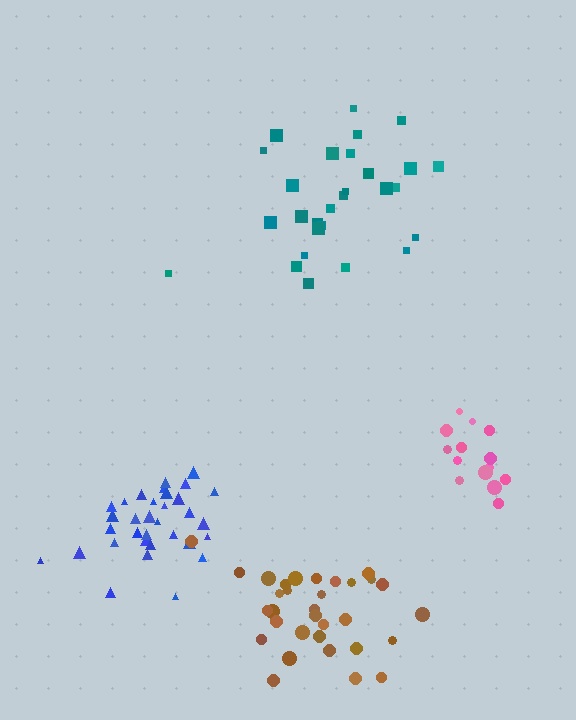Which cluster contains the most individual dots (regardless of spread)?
Blue (33).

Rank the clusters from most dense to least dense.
blue, pink, brown, teal.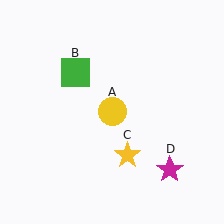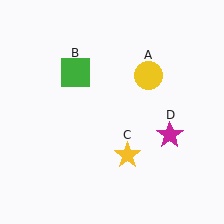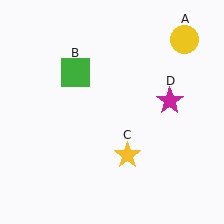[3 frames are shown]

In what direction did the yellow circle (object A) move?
The yellow circle (object A) moved up and to the right.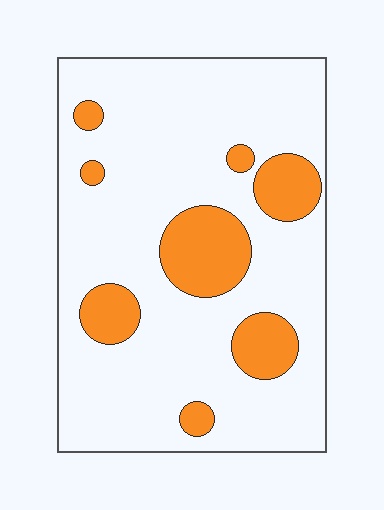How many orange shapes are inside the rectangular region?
8.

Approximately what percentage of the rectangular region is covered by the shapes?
Approximately 20%.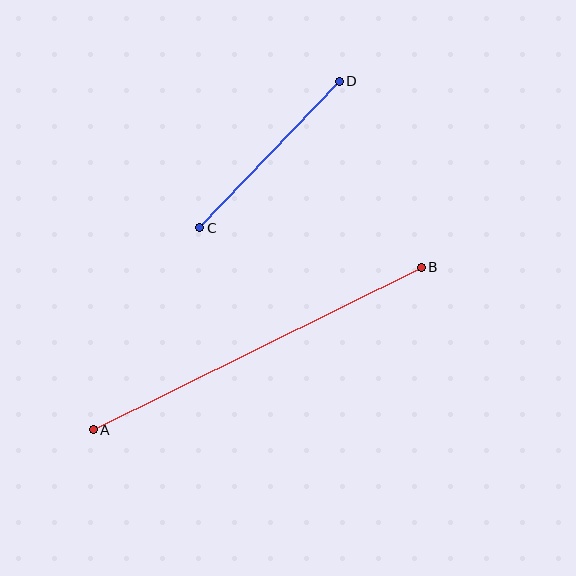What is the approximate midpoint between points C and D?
The midpoint is at approximately (270, 154) pixels.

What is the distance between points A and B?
The distance is approximately 366 pixels.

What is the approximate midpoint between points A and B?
The midpoint is at approximately (257, 349) pixels.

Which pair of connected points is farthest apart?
Points A and B are farthest apart.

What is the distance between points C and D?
The distance is approximately 202 pixels.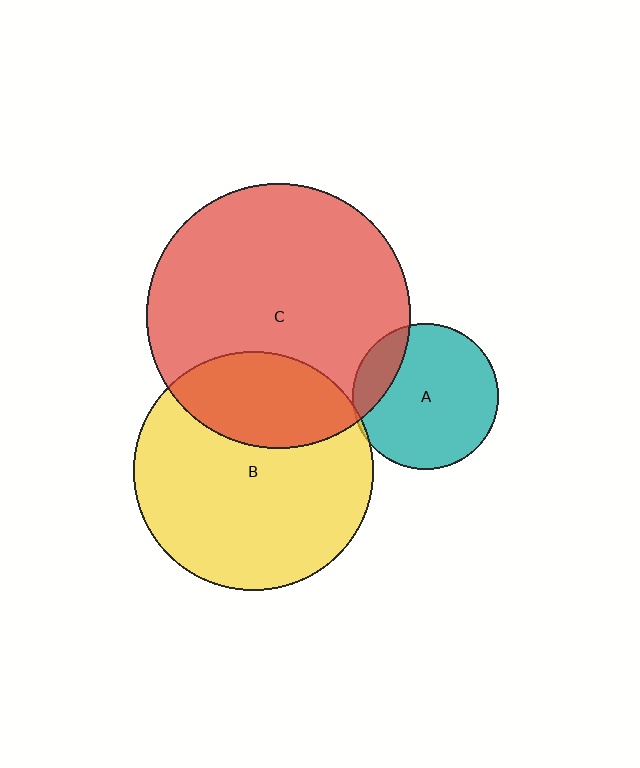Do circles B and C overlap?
Yes.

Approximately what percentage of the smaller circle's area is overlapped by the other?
Approximately 30%.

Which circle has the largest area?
Circle C (red).